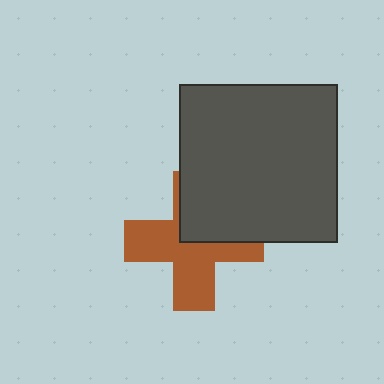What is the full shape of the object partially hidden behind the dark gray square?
The partially hidden object is a brown cross.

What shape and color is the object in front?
The object in front is a dark gray square.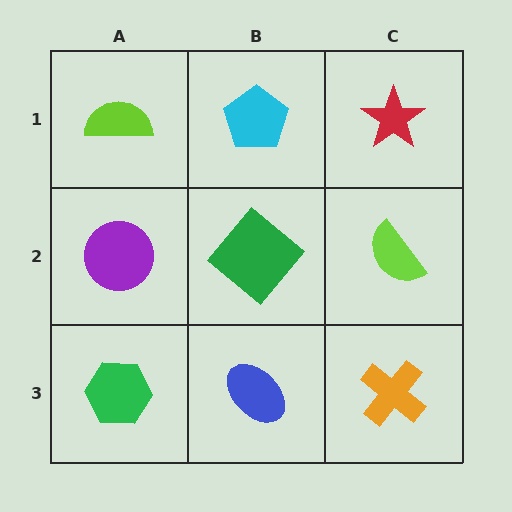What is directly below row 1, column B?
A green diamond.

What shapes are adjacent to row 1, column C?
A lime semicircle (row 2, column C), a cyan pentagon (row 1, column B).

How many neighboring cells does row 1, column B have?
3.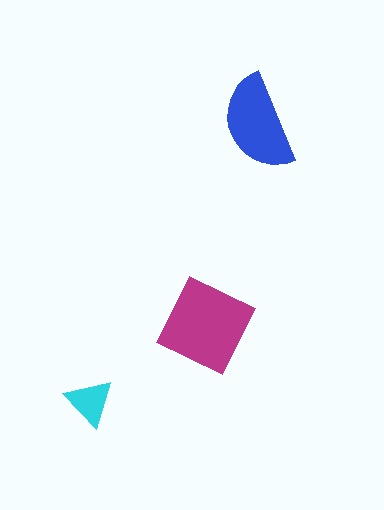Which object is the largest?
The magenta square.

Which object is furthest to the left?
The cyan triangle is leftmost.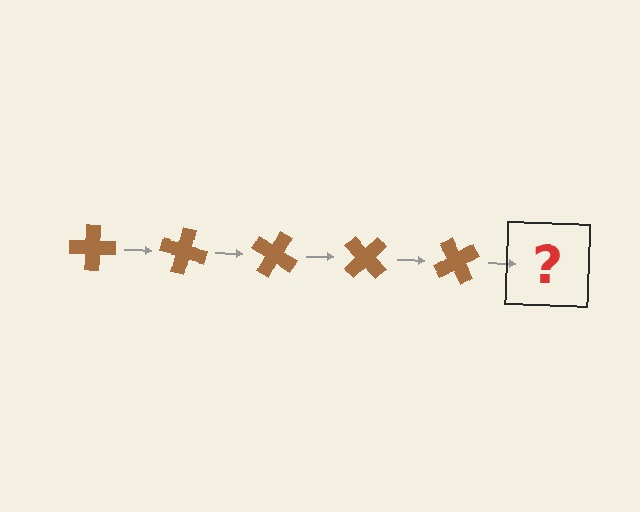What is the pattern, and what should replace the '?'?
The pattern is that the cross rotates 15 degrees each step. The '?' should be a brown cross rotated 75 degrees.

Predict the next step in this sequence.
The next step is a brown cross rotated 75 degrees.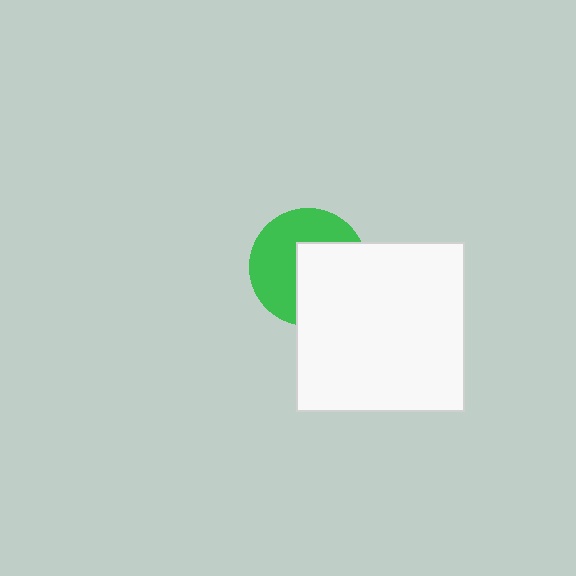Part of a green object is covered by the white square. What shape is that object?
It is a circle.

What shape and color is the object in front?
The object in front is a white square.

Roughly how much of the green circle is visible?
About half of it is visible (roughly 52%).